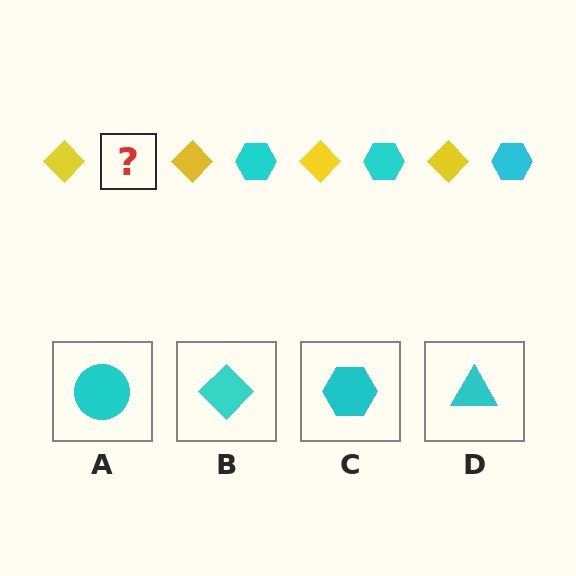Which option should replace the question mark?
Option C.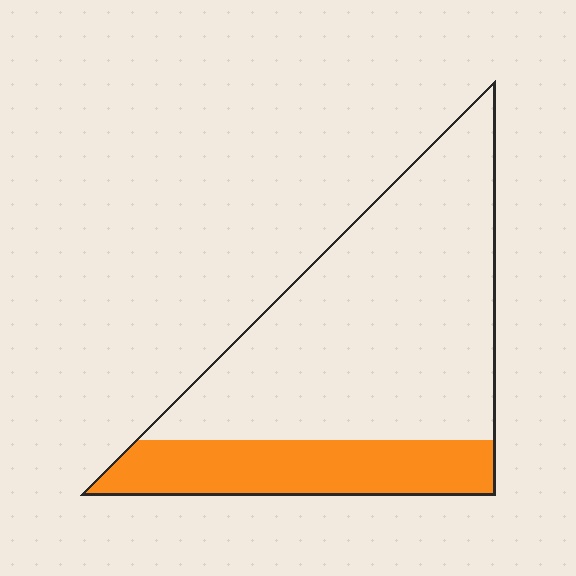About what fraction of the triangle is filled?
About one quarter (1/4).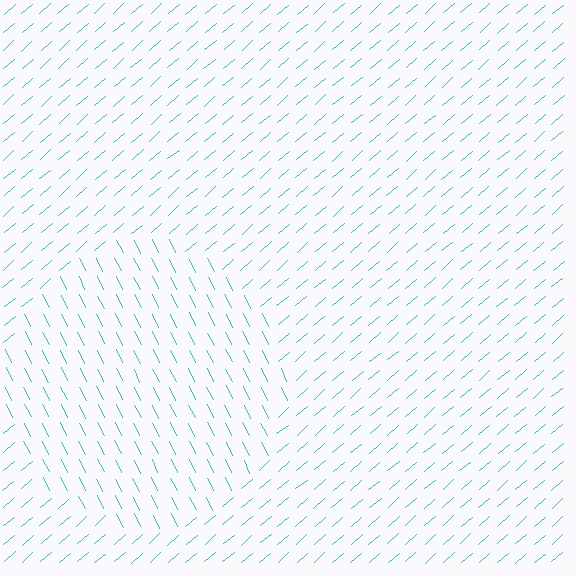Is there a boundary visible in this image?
Yes, there is a texture boundary formed by a change in line orientation.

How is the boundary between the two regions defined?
The boundary is defined purely by a change in line orientation (approximately 75 degrees difference). All lines are the same color and thickness.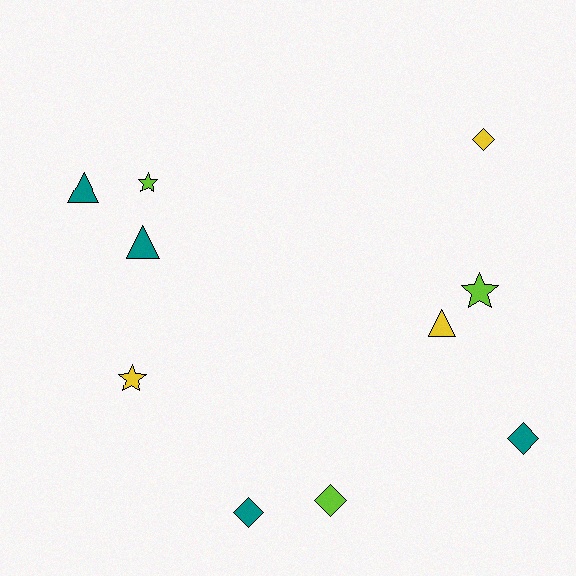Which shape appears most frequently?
Diamond, with 4 objects.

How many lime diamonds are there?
There is 1 lime diamond.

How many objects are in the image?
There are 10 objects.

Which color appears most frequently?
Teal, with 4 objects.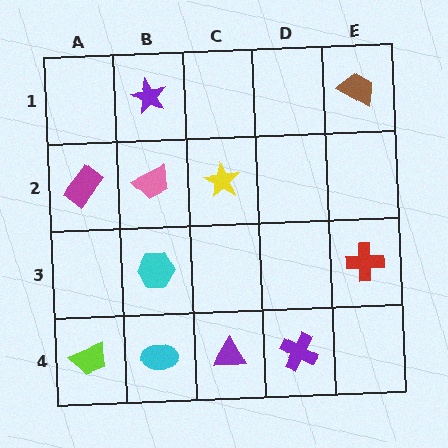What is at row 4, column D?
A purple cross.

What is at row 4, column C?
A purple triangle.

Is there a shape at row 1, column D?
No, that cell is empty.